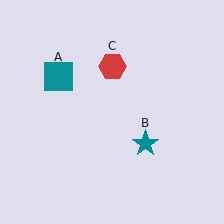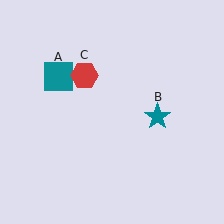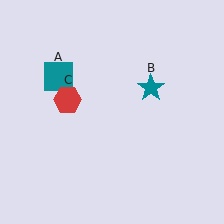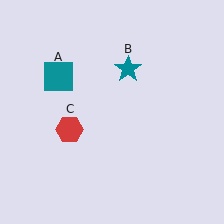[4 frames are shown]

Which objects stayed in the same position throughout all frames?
Teal square (object A) remained stationary.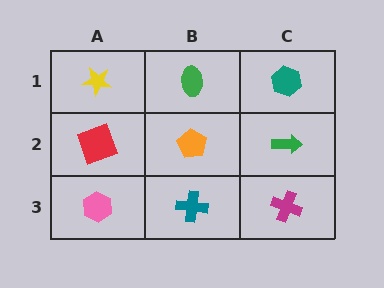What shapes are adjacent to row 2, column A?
A yellow star (row 1, column A), a pink hexagon (row 3, column A), an orange pentagon (row 2, column B).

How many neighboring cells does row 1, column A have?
2.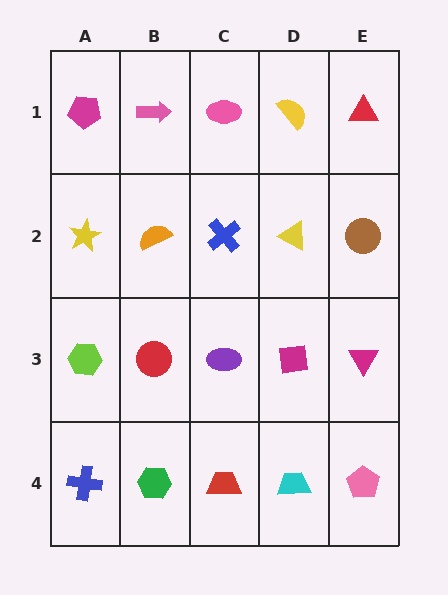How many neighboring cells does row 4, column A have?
2.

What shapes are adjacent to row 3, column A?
A yellow star (row 2, column A), a blue cross (row 4, column A), a red circle (row 3, column B).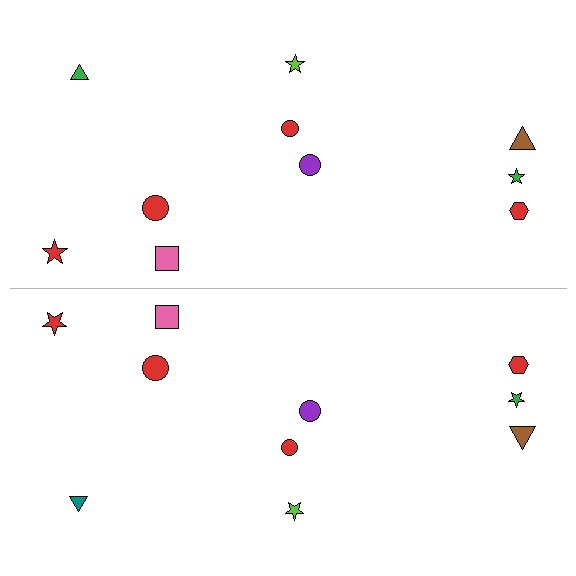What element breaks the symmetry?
The teal triangle on the bottom side breaks the symmetry — its mirror counterpart is green.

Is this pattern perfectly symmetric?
No, the pattern is not perfectly symmetric. The teal triangle on the bottom side breaks the symmetry — its mirror counterpart is green.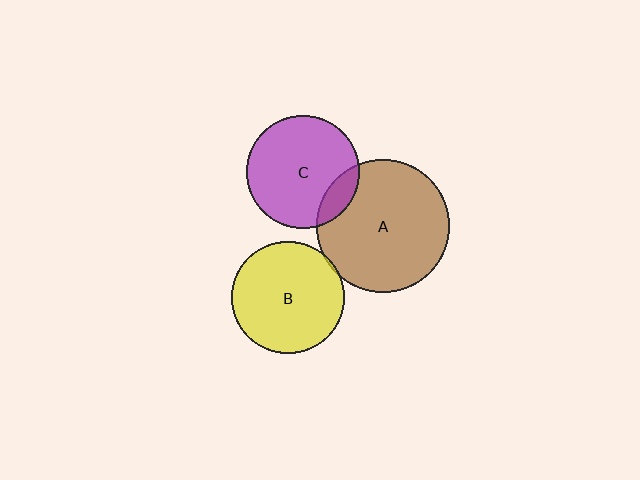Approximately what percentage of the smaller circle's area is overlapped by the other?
Approximately 5%.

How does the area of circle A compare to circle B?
Approximately 1.4 times.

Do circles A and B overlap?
Yes.